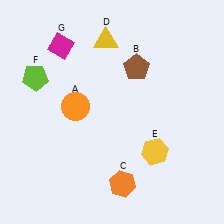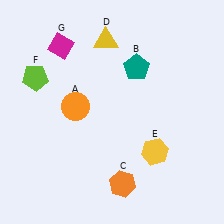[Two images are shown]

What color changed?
The pentagon (B) changed from brown in Image 1 to teal in Image 2.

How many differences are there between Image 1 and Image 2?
There is 1 difference between the two images.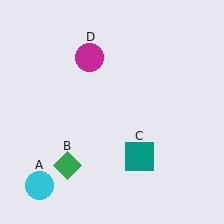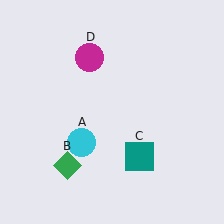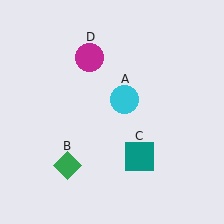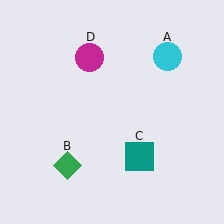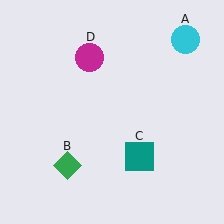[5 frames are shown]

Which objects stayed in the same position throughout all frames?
Green diamond (object B) and teal square (object C) and magenta circle (object D) remained stationary.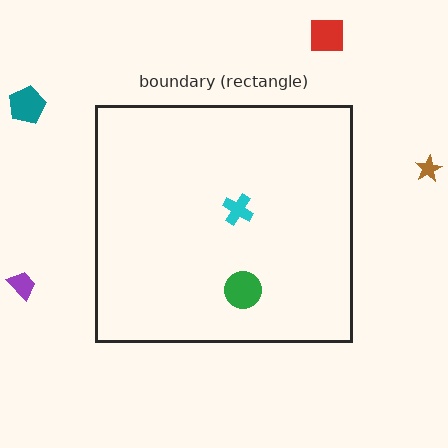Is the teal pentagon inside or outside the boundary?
Outside.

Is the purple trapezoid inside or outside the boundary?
Outside.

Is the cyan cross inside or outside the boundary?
Inside.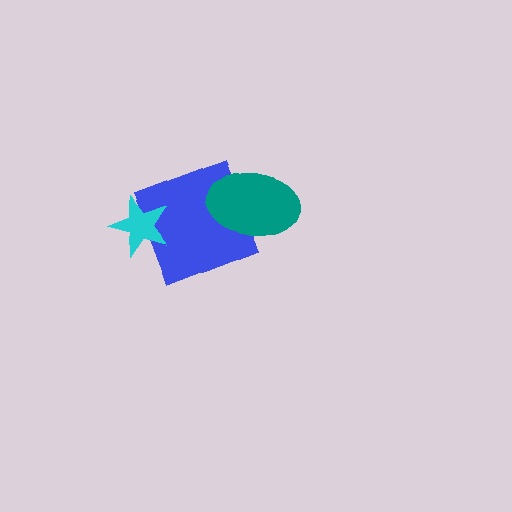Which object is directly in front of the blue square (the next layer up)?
The cyan star is directly in front of the blue square.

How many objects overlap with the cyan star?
1 object overlaps with the cyan star.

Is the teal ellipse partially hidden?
No, no other shape covers it.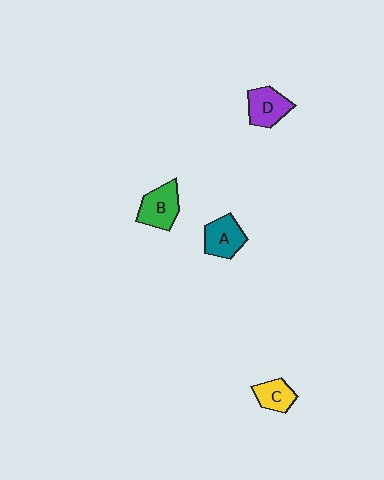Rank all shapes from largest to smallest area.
From largest to smallest: B (green), D (purple), A (teal), C (yellow).